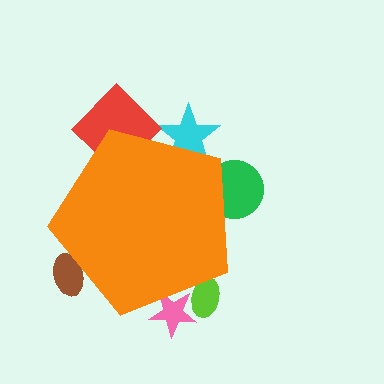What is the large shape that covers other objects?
An orange pentagon.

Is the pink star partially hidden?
Yes, the pink star is partially hidden behind the orange pentagon.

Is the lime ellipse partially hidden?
Yes, the lime ellipse is partially hidden behind the orange pentagon.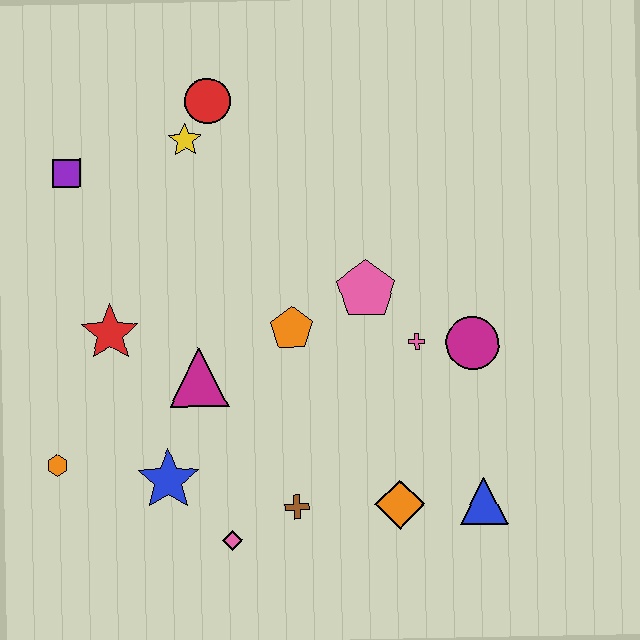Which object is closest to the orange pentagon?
The pink pentagon is closest to the orange pentagon.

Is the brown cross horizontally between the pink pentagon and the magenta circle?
No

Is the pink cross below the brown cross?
No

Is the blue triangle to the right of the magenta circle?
Yes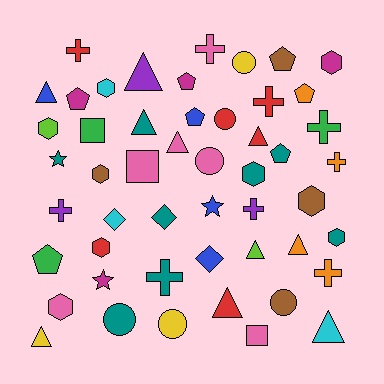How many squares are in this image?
There are 3 squares.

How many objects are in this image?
There are 50 objects.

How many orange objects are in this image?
There are 4 orange objects.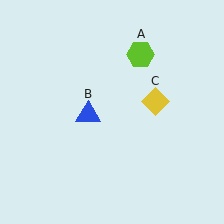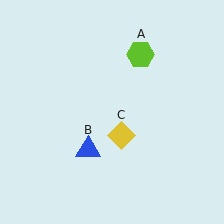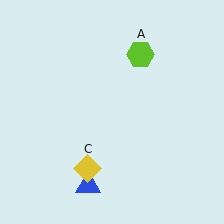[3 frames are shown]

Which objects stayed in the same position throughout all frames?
Lime hexagon (object A) remained stationary.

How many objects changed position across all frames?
2 objects changed position: blue triangle (object B), yellow diamond (object C).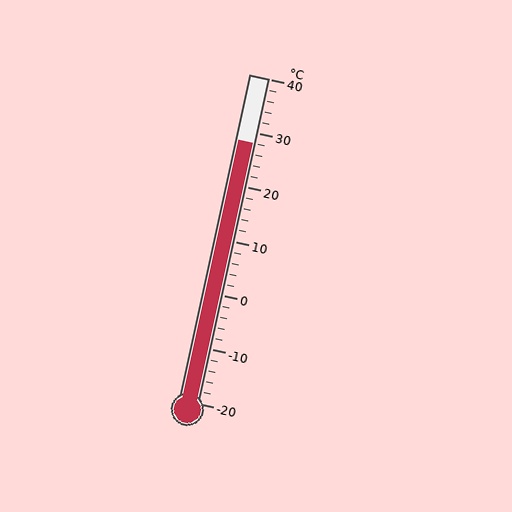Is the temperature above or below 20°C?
The temperature is above 20°C.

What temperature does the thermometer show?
The thermometer shows approximately 28°C.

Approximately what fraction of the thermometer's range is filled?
The thermometer is filled to approximately 80% of its range.